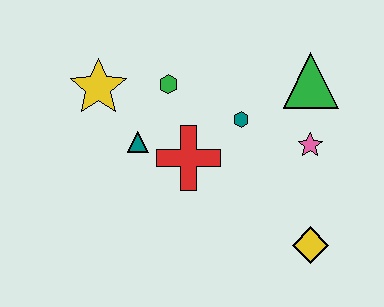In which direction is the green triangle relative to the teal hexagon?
The green triangle is to the right of the teal hexagon.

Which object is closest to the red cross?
The teal triangle is closest to the red cross.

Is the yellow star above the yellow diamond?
Yes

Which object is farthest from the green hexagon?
The yellow diamond is farthest from the green hexagon.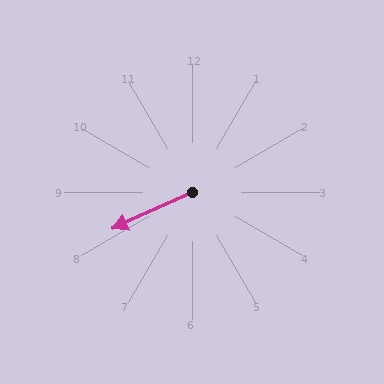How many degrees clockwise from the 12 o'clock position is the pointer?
Approximately 245 degrees.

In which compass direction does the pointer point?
Southwest.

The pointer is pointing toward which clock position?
Roughly 8 o'clock.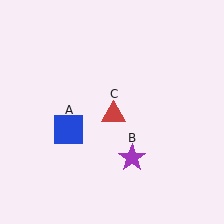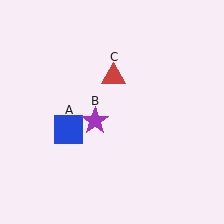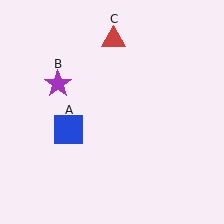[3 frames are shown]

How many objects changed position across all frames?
2 objects changed position: purple star (object B), red triangle (object C).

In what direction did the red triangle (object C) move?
The red triangle (object C) moved up.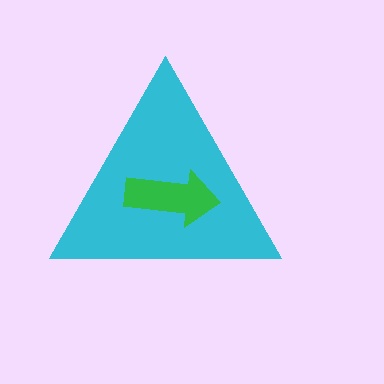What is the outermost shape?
The cyan triangle.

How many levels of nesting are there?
2.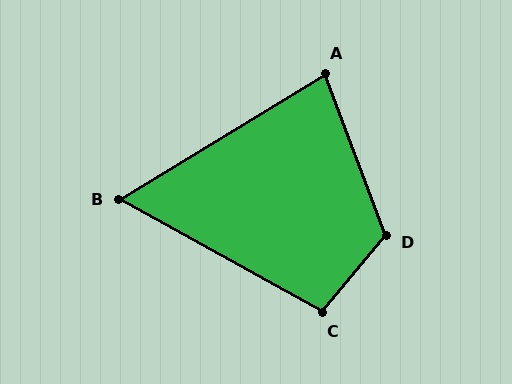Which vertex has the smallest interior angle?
B, at approximately 60 degrees.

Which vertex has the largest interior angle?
D, at approximately 120 degrees.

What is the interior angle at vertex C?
Approximately 101 degrees (obtuse).